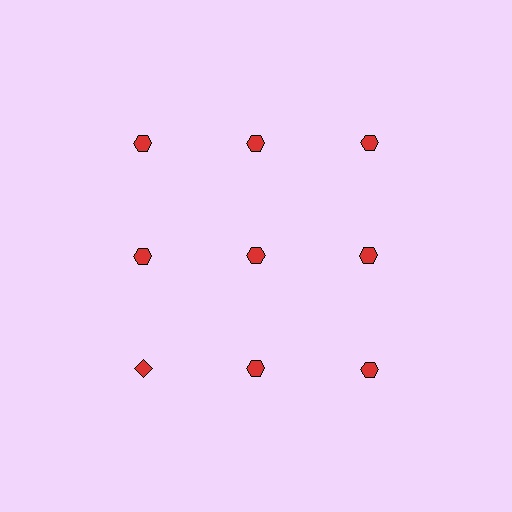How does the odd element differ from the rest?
It has a different shape: diamond instead of hexagon.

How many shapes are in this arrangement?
There are 9 shapes arranged in a grid pattern.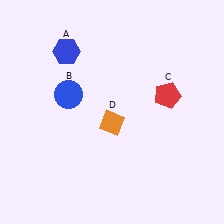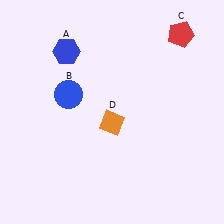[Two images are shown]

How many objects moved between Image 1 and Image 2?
1 object moved between the two images.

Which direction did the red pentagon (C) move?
The red pentagon (C) moved up.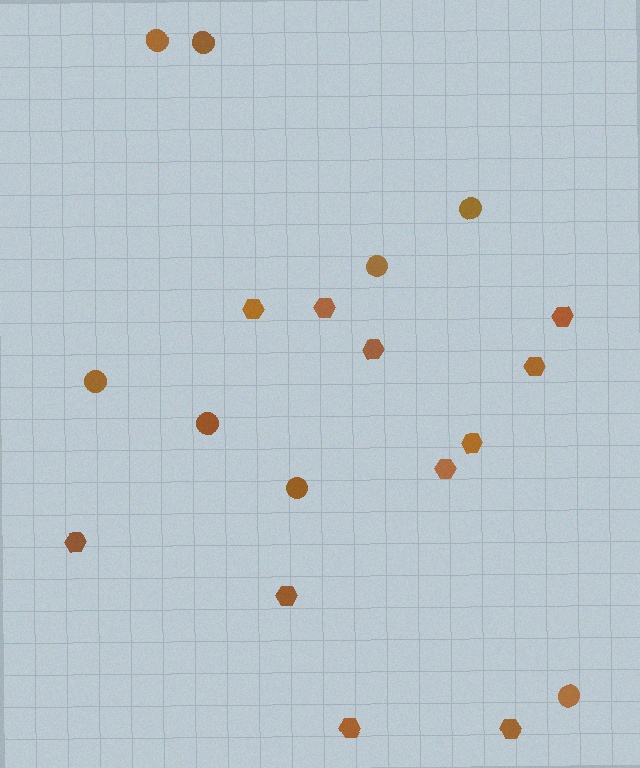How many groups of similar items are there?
There are 2 groups: one group of circles (8) and one group of hexagons (11).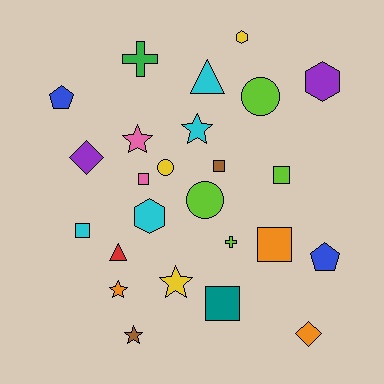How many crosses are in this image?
There are 2 crosses.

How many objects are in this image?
There are 25 objects.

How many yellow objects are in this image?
There are 3 yellow objects.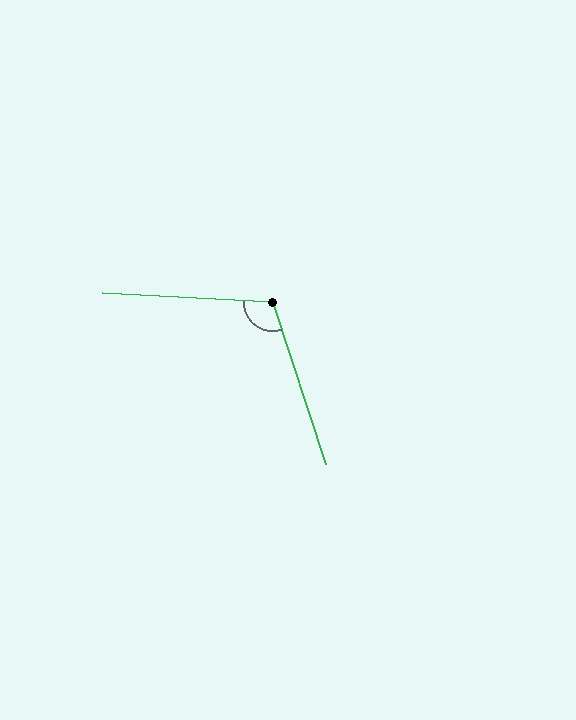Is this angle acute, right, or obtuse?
It is obtuse.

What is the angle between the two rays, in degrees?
Approximately 111 degrees.